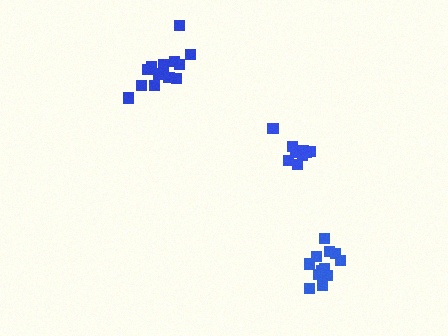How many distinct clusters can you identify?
There are 3 distinct clusters.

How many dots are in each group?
Group 1: 14 dots, Group 2: 10 dots, Group 3: 12 dots (36 total).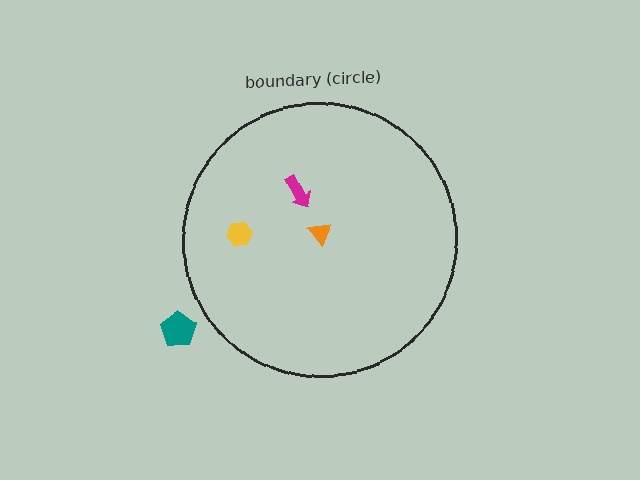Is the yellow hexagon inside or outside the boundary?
Inside.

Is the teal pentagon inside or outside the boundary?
Outside.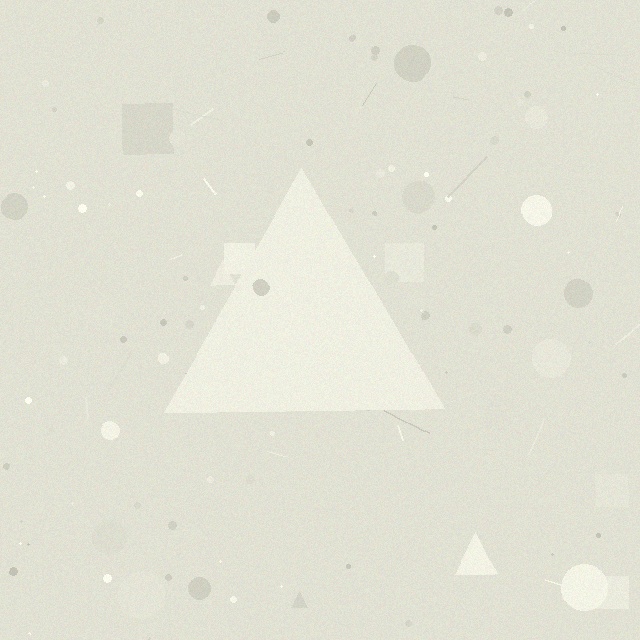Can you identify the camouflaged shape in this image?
The camouflaged shape is a triangle.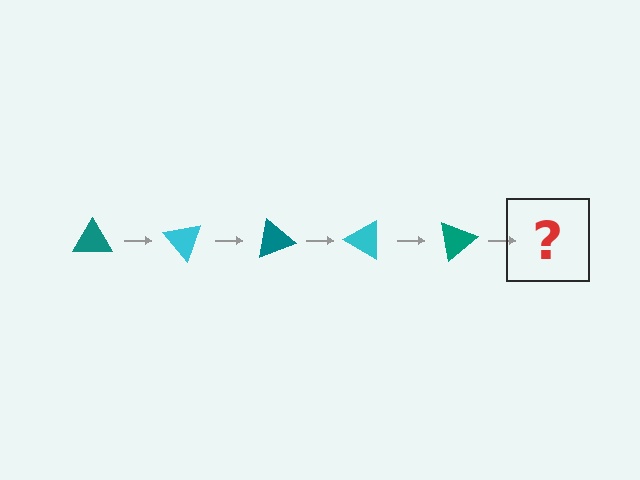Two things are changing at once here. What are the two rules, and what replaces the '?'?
The two rules are that it rotates 50 degrees each step and the color cycles through teal and cyan. The '?' should be a cyan triangle, rotated 250 degrees from the start.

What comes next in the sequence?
The next element should be a cyan triangle, rotated 250 degrees from the start.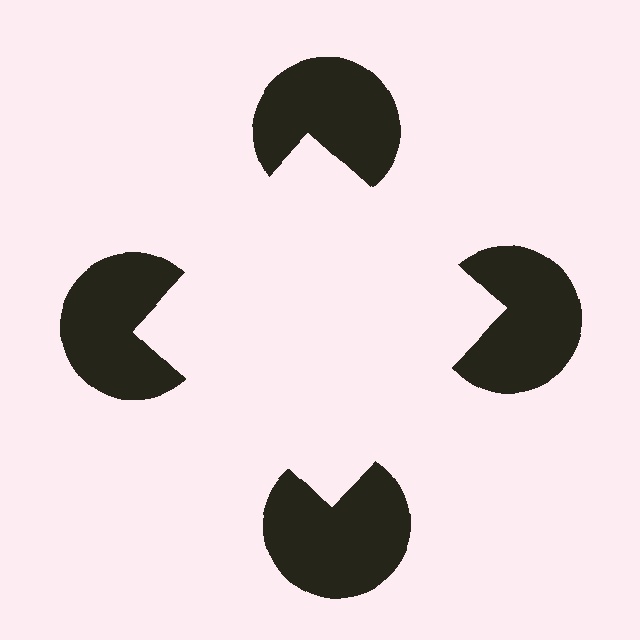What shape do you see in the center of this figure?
An illusory square — its edges are inferred from the aligned wedge cuts in the pac-man discs, not physically drawn.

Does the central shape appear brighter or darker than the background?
It typically appears slightly brighter than the background, even though no actual brightness change is drawn.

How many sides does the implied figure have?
4 sides.